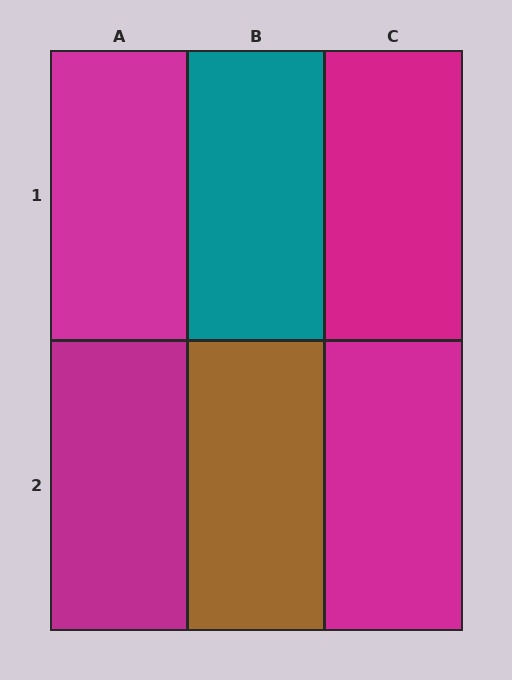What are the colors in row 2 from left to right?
Magenta, brown, magenta.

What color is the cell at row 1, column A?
Magenta.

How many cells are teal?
1 cell is teal.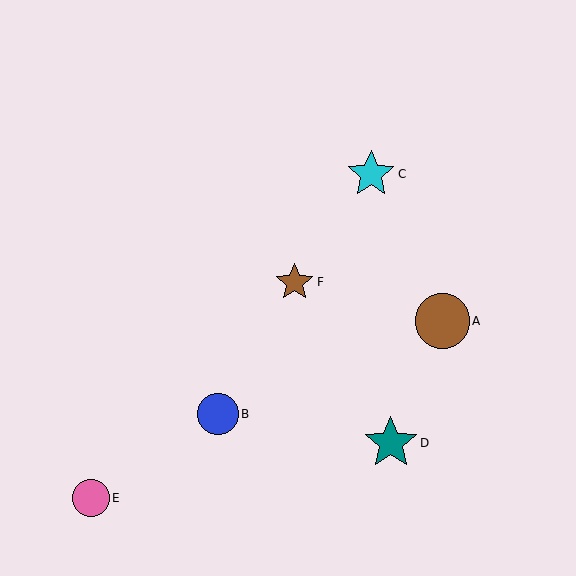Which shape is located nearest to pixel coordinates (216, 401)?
The blue circle (labeled B) at (218, 414) is nearest to that location.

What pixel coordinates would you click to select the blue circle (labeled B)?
Click at (218, 414) to select the blue circle B.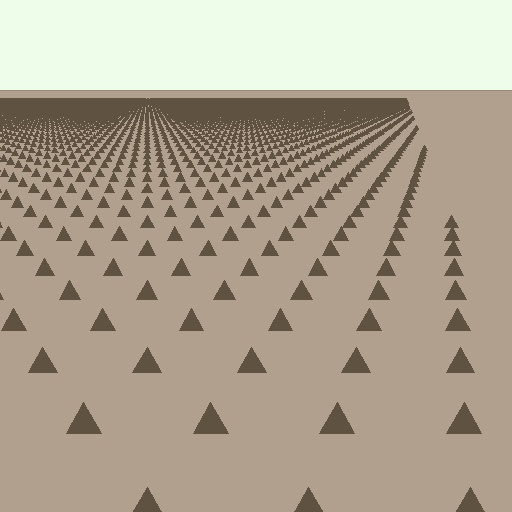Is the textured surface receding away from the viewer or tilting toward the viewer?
The surface is receding away from the viewer. Texture elements get smaller and denser toward the top.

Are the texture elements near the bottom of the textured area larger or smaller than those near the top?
Larger. Near the bottom, elements are closer to the viewer and appear at a bigger on-screen size.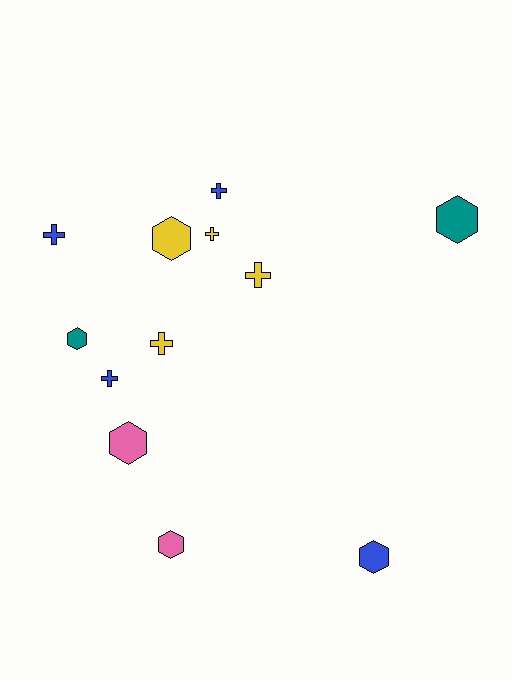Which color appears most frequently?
Blue, with 4 objects.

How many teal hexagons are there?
There are 2 teal hexagons.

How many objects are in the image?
There are 12 objects.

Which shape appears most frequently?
Hexagon, with 6 objects.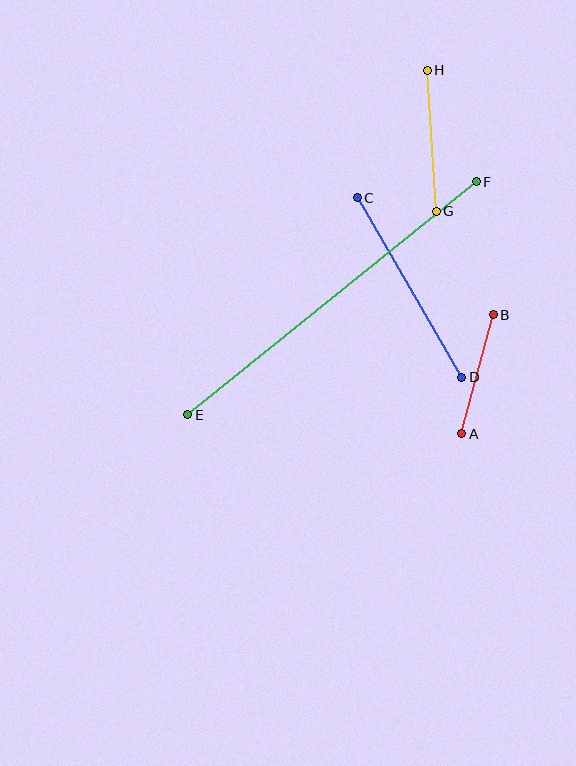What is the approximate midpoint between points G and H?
The midpoint is at approximately (432, 141) pixels.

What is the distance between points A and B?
The distance is approximately 123 pixels.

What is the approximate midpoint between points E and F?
The midpoint is at approximately (332, 298) pixels.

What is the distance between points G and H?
The distance is approximately 141 pixels.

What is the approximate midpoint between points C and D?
The midpoint is at approximately (409, 288) pixels.